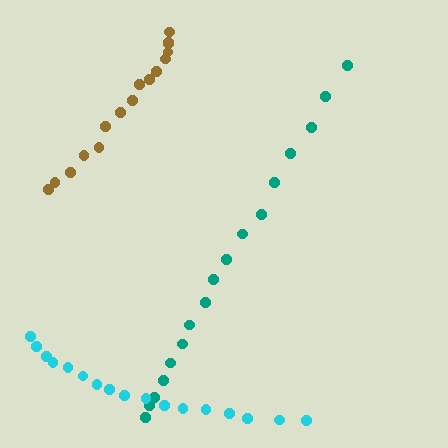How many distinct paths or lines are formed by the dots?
There are 3 distinct paths.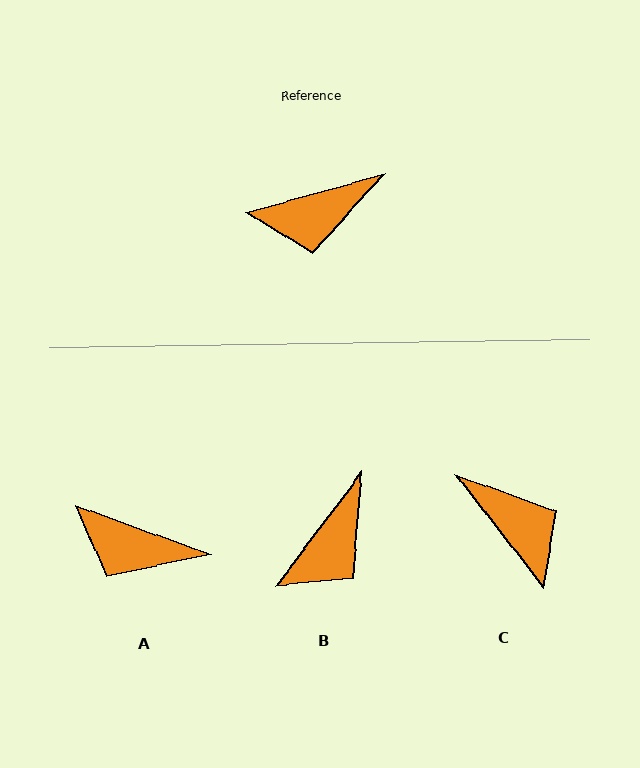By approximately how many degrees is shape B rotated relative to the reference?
Approximately 38 degrees counter-clockwise.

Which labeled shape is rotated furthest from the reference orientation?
C, about 112 degrees away.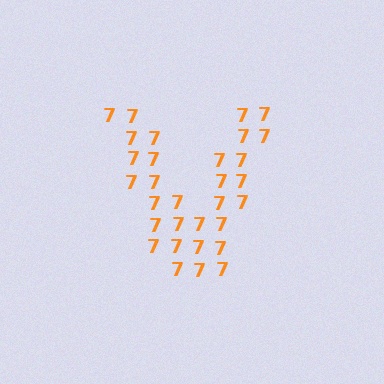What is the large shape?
The large shape is the letter V.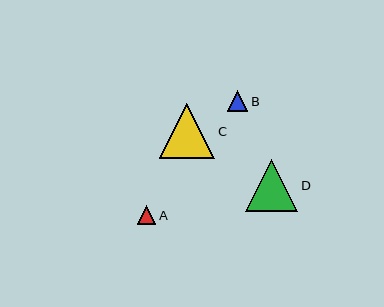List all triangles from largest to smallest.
From largest to smallest: C, D, B, A.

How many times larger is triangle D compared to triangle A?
Triangle D is approximately 2.8 times the size of triangle A.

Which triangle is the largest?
Triangle C is the largest with a size of approximately 55 pixels.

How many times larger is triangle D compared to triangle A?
Triangle D is approximately 2.8 times the size of triangle A.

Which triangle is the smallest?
Triangle A is the smallest with a size of approximately 19 pixels.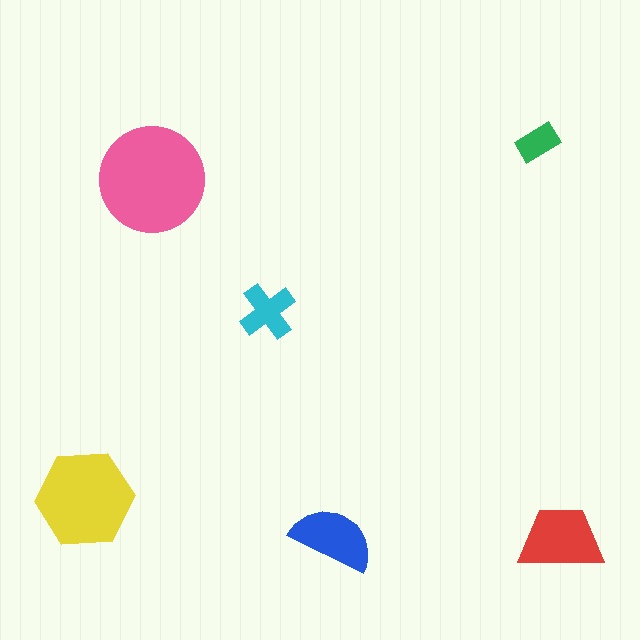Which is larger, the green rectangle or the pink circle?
The pink circle.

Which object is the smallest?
The green rectangle.